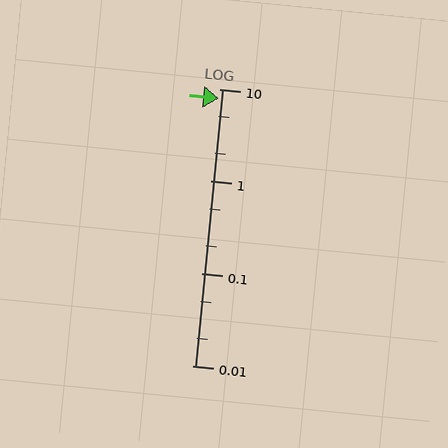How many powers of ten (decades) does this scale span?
The scale spans 3 decades, from 0.01 to 10.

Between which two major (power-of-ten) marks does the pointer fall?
The pointer is between 1 and 10.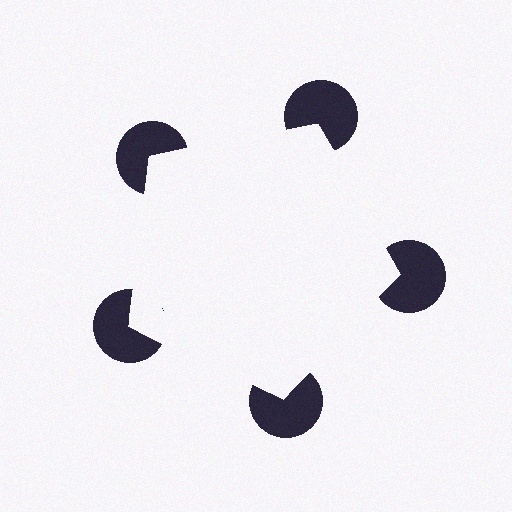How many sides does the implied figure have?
5 sides.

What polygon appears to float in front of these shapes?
An illusory pentagon — its edges are inferred from the aligned wedge cuts in the pac-man discs, not physically drawn.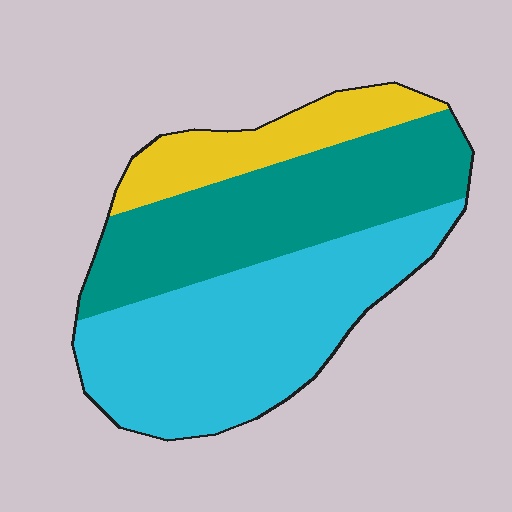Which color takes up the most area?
Cyan, at roughly 45%.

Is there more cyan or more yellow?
Cyan.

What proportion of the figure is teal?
Teal takes up between a third and a half of the figure.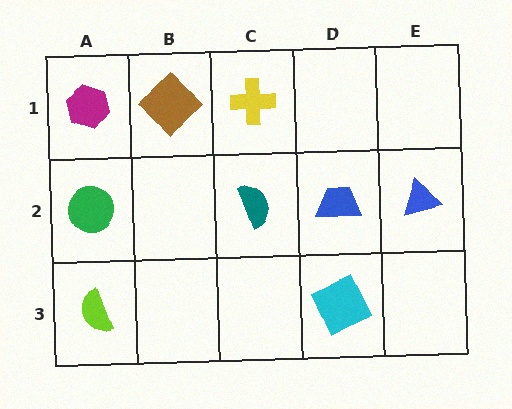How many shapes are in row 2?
4 shapes.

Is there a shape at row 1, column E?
No, that cell is empty.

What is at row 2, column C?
A teal semicircle.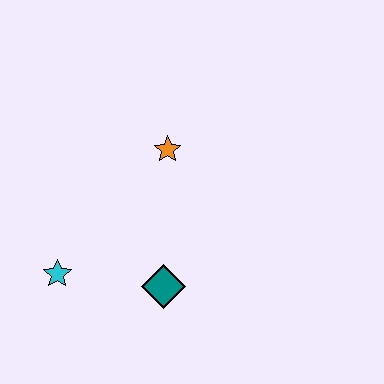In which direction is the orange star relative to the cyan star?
The orange star is above the cyan star.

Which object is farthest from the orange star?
The cyan star is farthest from the orange star.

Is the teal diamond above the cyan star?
No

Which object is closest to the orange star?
The teal diamond is closest to the orange star.